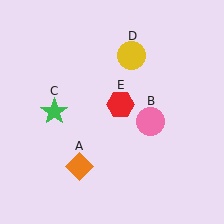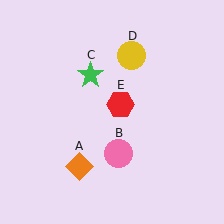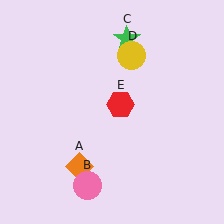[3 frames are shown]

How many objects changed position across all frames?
2 objects changed position: pink circle (object B), green star (object C).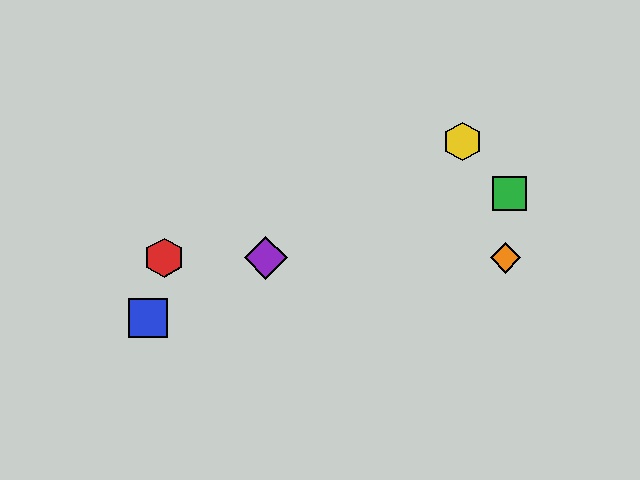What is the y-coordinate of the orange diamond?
The orange diamond is at y≈258.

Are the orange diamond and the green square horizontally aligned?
No, the orange diamond is at y≈258 and the green square is at y≈194.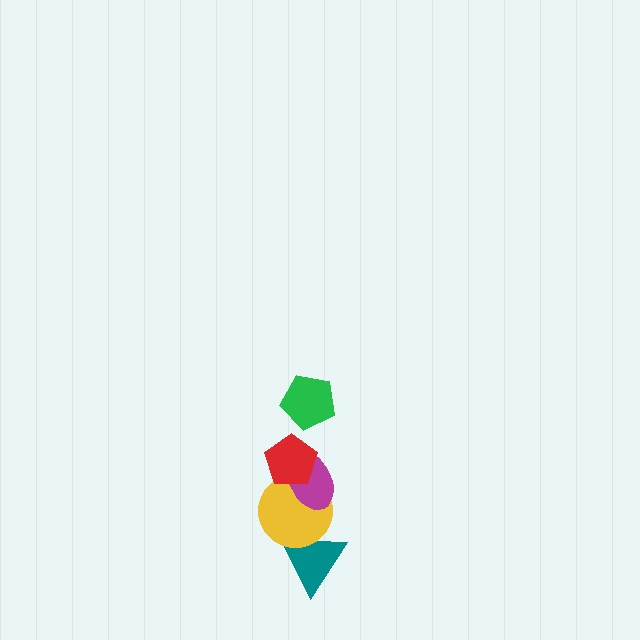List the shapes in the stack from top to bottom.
From top to bottom: the green pentagon, the red pentagon, the magenta ellipse, the yellow circle, the teal triangle.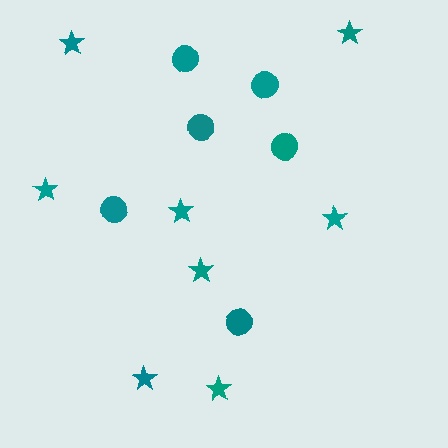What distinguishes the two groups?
There are 2 groups: one group of stars (8) and one group of circles (6).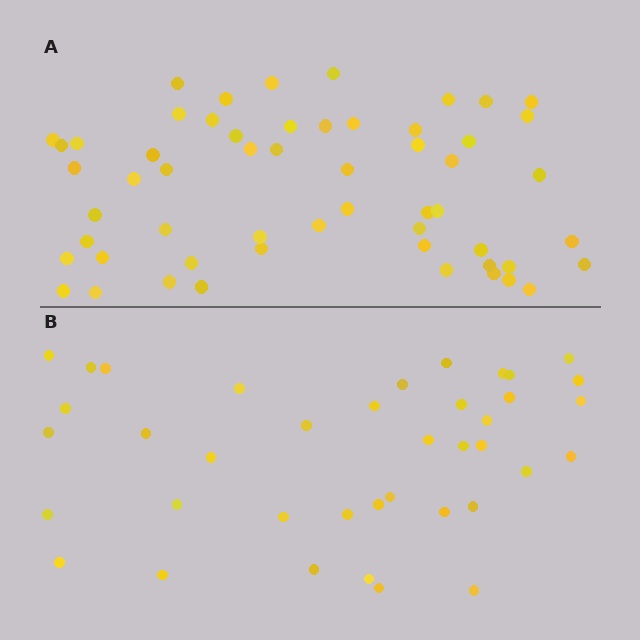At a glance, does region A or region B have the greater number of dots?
Region A (the top region) has more dots.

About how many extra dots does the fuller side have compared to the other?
Region A has approximately 15 more dots than region B.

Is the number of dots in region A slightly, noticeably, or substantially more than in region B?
Region A has noticeably more, but not dramatically so. The ratio is roughly 1.4 to 1.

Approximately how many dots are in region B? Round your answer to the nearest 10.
About 40 dots. (The exact count is 39, which rounds to 40.)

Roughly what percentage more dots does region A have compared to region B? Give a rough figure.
About 45% more.